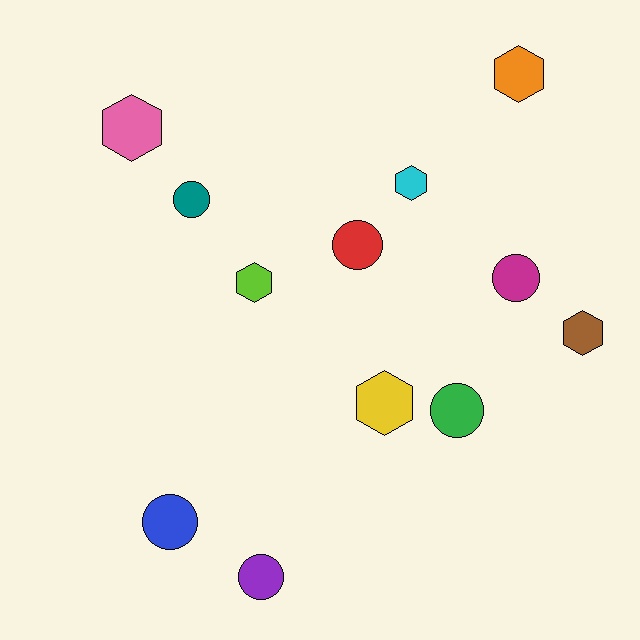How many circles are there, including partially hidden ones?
There are 6 circles.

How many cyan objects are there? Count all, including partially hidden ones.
There is 1 cyan object.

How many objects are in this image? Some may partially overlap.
There are 12 objects.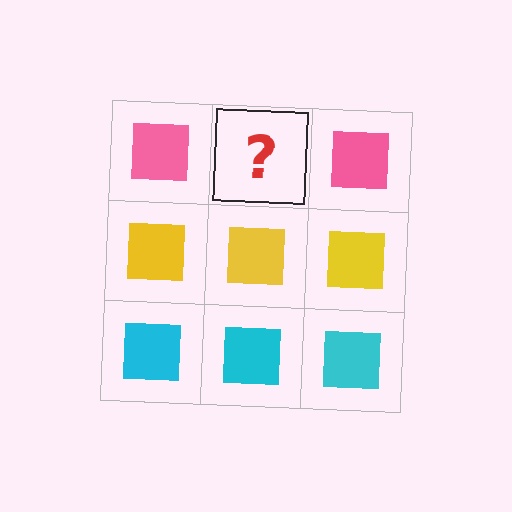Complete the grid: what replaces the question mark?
The question mark should be replaced with a pink square.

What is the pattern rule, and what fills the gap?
The rule is that each row has a consistent color. The gap should be filled with a pink square.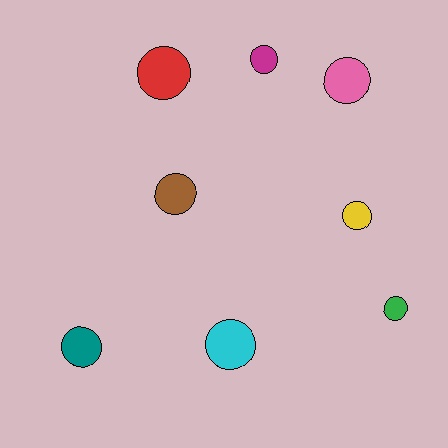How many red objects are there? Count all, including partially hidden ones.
There is 1 red object.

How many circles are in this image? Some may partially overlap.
There are 8 circles.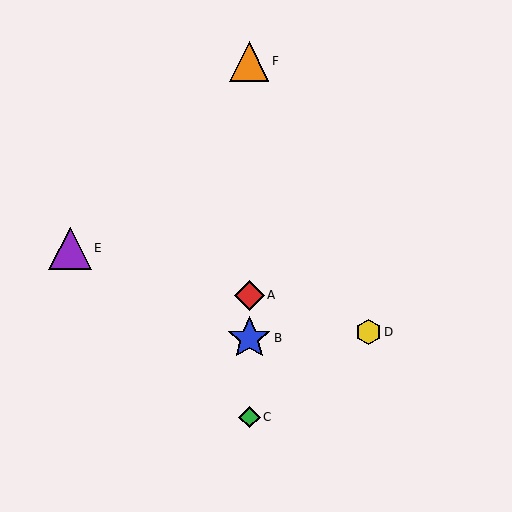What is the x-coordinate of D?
Object D is at x≈368.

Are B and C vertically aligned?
Yes, both are at x≈249.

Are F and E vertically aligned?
No, F is at x≈249 and E is at x≈70.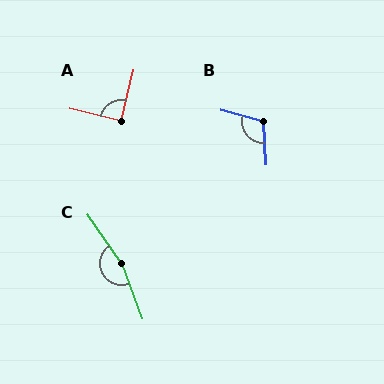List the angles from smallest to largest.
A (90°), B (109°), C (166°).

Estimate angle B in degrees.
Approximately 109 degrees.